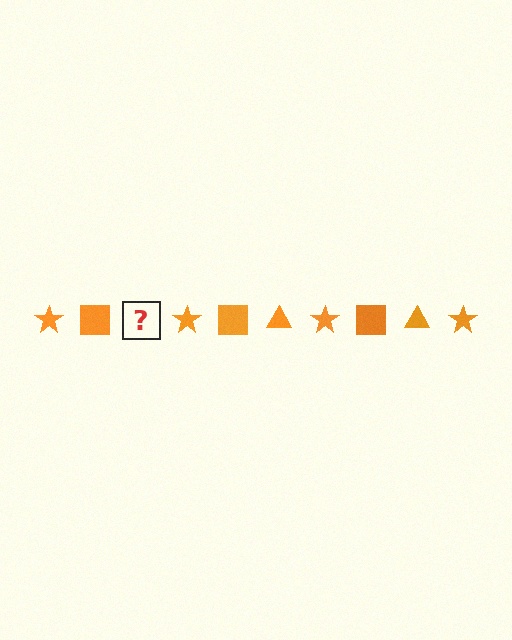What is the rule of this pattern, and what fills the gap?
The rule is that the pattern cycles through star, square, triangle shapes in orange. The gap should be filled with an orange triangle.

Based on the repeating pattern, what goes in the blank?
The blank should be an orange triangle.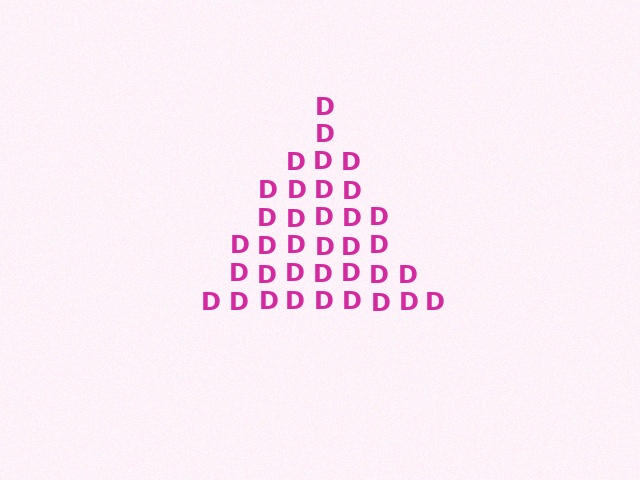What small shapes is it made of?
It is made of small letter D's.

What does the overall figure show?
The overall figure shows a triangle.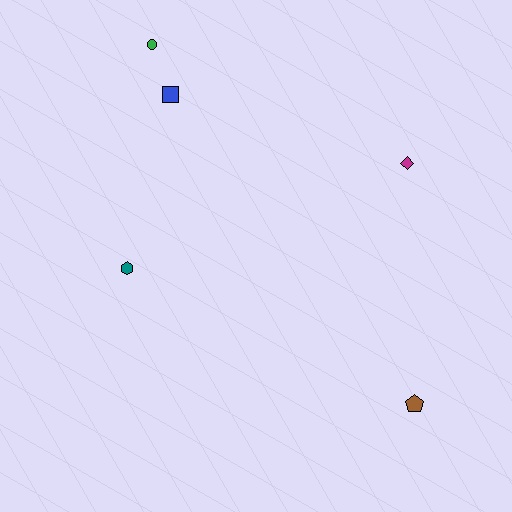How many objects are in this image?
There are 5 objects.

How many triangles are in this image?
There are no triangles.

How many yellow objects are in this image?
There are no yellow objects.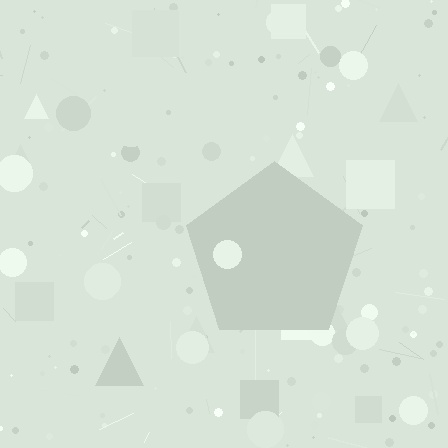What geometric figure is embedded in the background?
A pentagon is embedded in the background.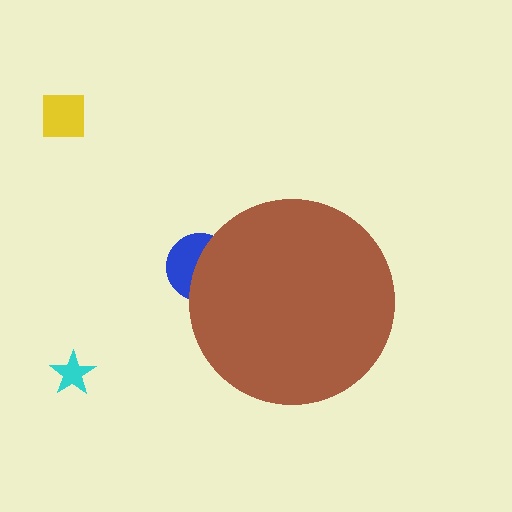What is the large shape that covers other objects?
A brown circle.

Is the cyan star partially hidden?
No, the cyan star is fully visible.